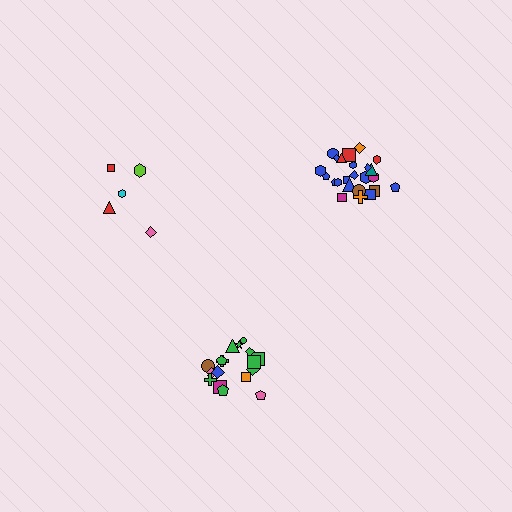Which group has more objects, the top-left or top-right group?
The top-right group.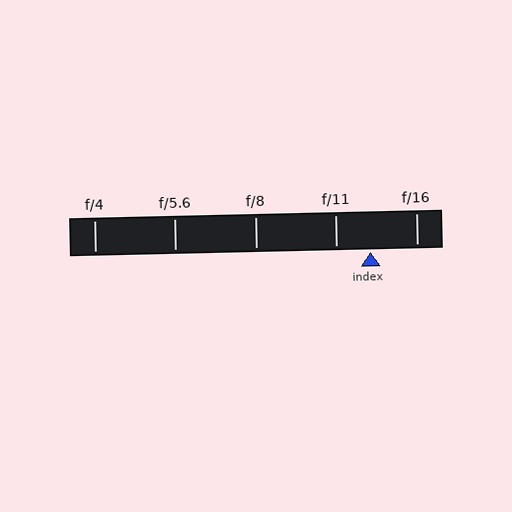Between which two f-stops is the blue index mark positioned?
The index mark is between f/11 and f/16.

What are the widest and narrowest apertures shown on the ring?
The widest aperture shown is f/4 and the narrowest is f/16.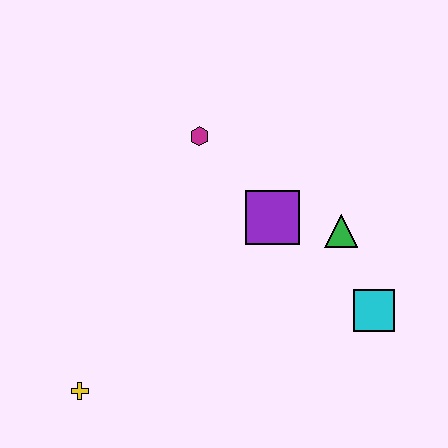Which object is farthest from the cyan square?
The yellow cross is farthest from the cyan square.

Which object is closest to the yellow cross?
The purple square is closest to the yellow cross.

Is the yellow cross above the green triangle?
No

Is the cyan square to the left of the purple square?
No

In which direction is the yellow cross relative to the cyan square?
The yellow cross is to the left of the cyan square.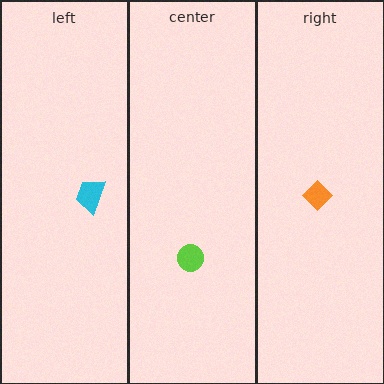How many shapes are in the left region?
1.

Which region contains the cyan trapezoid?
The left region.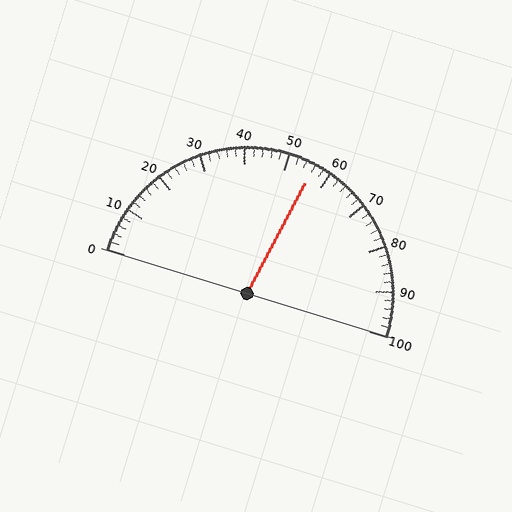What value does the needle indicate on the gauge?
The needle indicates approximately 56.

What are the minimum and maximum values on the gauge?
The gauge ranges from 0 to 100.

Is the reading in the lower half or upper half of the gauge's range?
The reading is in the upper half of the range (0 to 100).